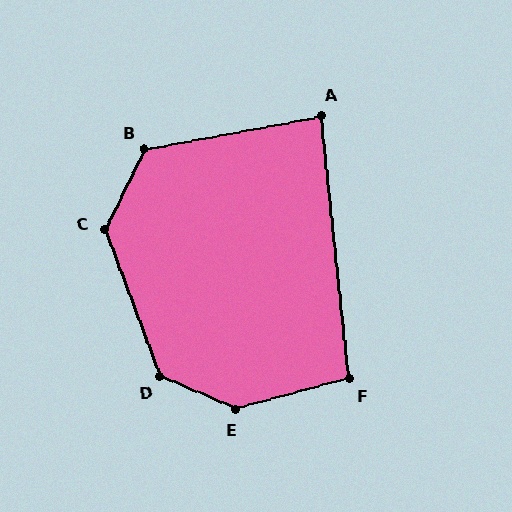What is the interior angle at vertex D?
Approximately 134 degrees (obtuse).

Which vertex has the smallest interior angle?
A, at approximately 85 degrees.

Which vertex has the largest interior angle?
E, at approximately 142 degrees.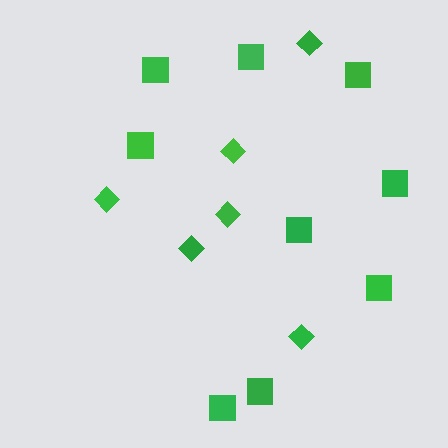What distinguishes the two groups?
There are 2 groups: one group of squares (9) and one group of diamonds (6).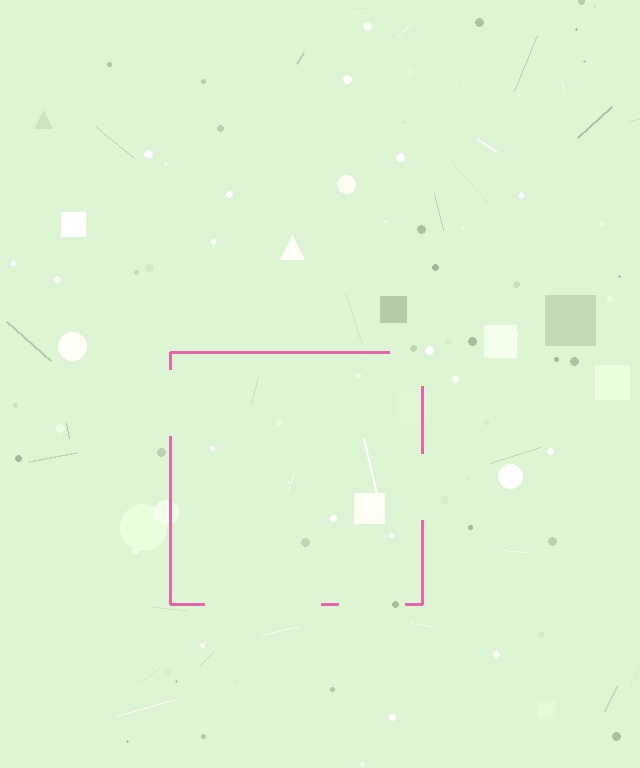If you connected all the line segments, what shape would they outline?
They would outline a square.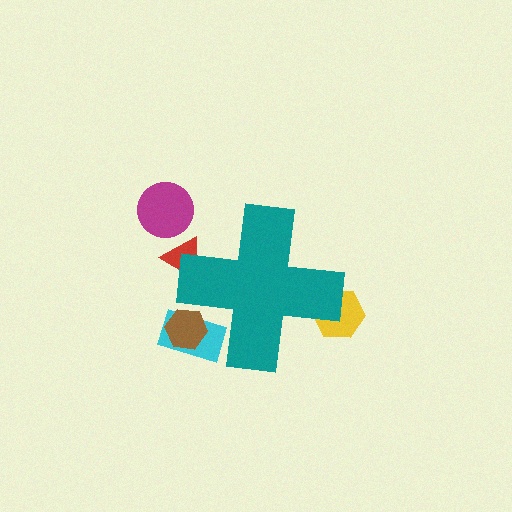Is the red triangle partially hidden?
Yes, the red triangle is partially hidden behind the teal cross.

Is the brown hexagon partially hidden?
Yes, the brown hexagon is partially hidden behind the teal cross.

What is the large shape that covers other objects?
A teal cross.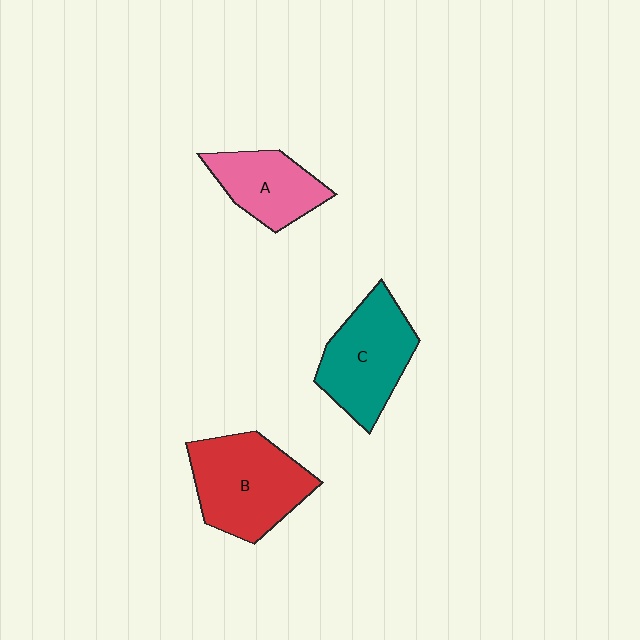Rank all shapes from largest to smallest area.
From largest to smallest: B (red), C (teal), A (pink).